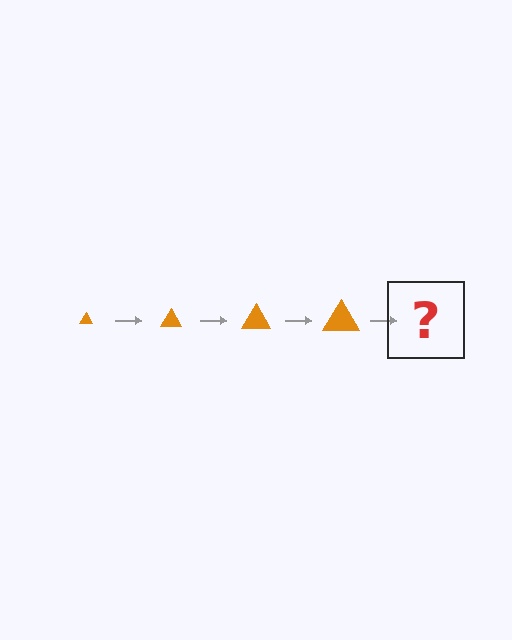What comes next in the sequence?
The next element should be an orange triangle, larger than the previous one.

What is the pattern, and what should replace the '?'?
The pattern is that the triangle gets progressively larger each step. The '?' should be an orange triangle, larger than the previous one.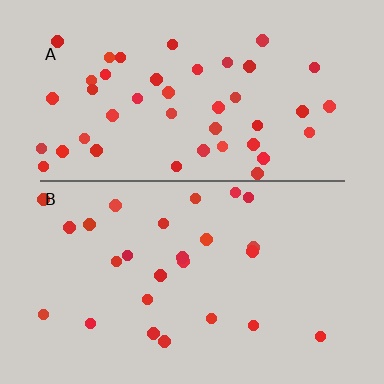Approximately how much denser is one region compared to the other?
Approximately 1.8× — region A over region B.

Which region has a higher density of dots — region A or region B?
A (the top).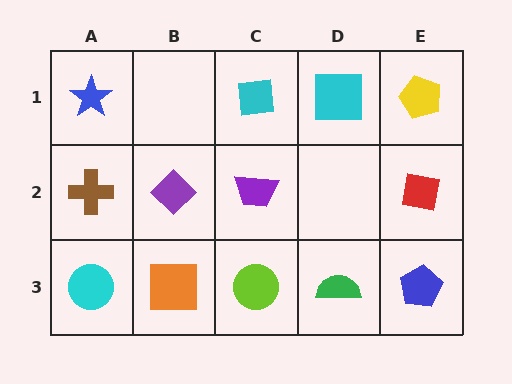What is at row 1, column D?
A cyan square.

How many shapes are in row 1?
4 shapes.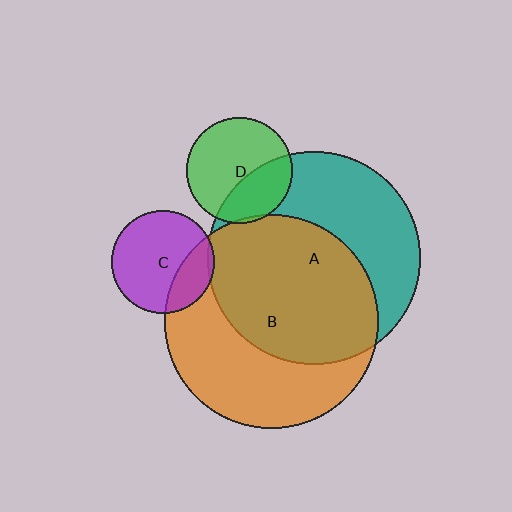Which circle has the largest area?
Circle B (orange).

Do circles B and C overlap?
Yes.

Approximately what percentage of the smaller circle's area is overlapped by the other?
Approximately 25%.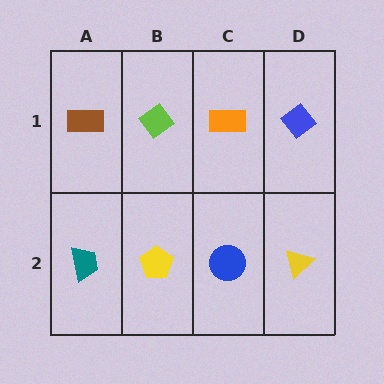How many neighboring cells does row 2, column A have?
2.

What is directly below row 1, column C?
A blue circle.